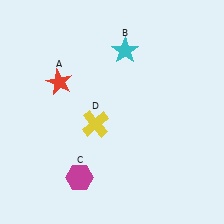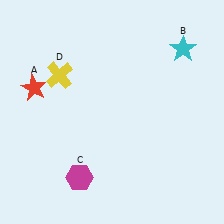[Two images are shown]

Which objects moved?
The objects that moved are: the red star (A), the cyan star (B), the yellow cross (D).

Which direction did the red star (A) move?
The red star (A) moved left.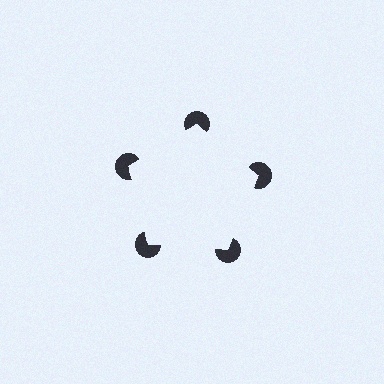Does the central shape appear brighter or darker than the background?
It typically appears slightly brighter than the background, even though no actual brightness change is drawn.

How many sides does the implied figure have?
5 sides.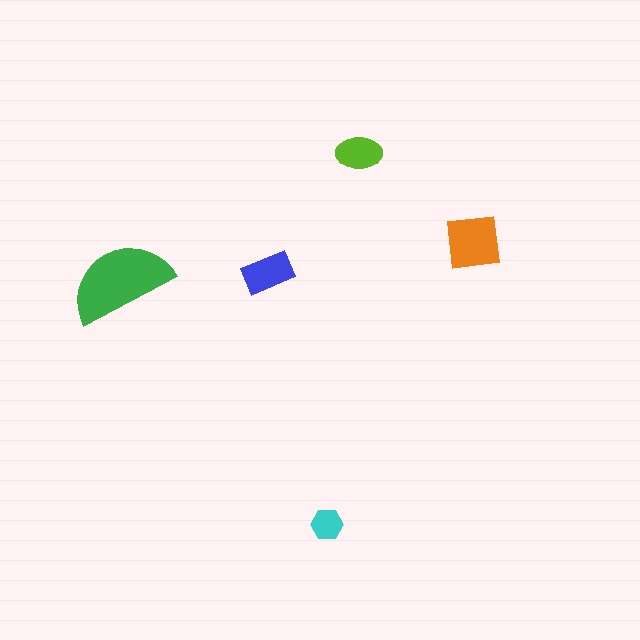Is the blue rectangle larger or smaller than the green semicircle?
Smaller.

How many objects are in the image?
There are 5 objects in the image.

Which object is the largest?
The green semicircle.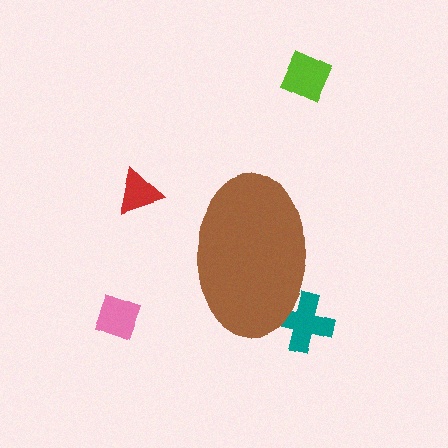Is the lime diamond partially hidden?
No, the lime diamond is fully visible.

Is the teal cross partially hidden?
Yes, the teal cross is partially hidden behind the brown ellipse.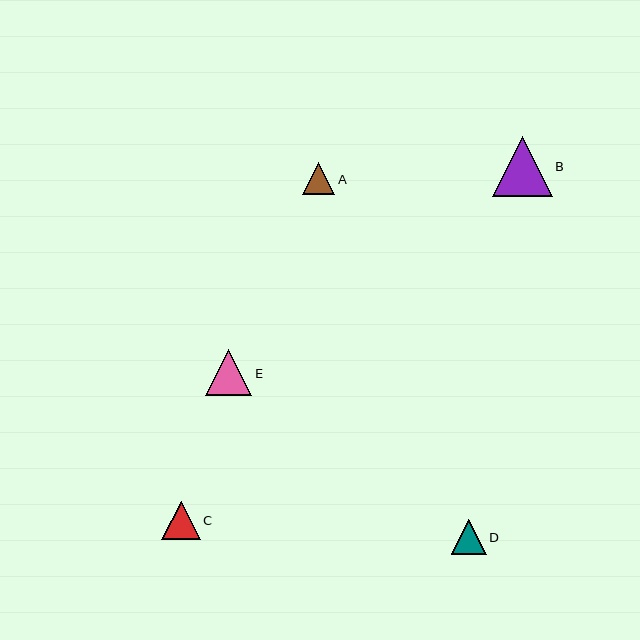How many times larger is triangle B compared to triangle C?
Triangle B is approximately 1.6 times the size of triangle C.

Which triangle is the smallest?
Triangle A is the smallest with a size of approximately 33 pixels.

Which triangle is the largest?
Triangle B is the largest with a size of approximately 60 pixels.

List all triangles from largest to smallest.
From largest to smallest: B, E, C, D, A.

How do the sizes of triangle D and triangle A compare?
Triangle D and triangle A are approximately the same size.